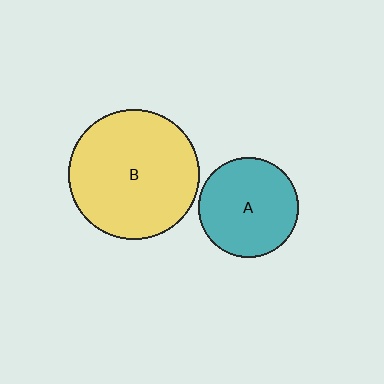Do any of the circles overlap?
No, none of the circles overlap.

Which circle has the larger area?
Circle B (yellow).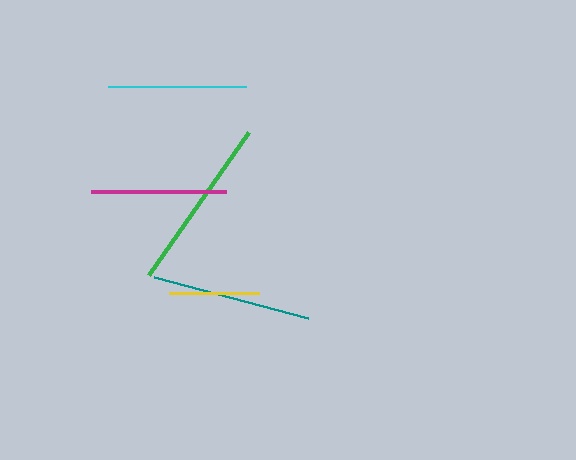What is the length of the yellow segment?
The yellow segment is approximately 89 pixels long.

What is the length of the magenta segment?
The magenta segment is approximately 135 pixels long.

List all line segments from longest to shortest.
From longest to shortest: green, teal, cyan, magenta, yellow.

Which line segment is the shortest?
The yellow line is the shortest at approximately 89 pixels.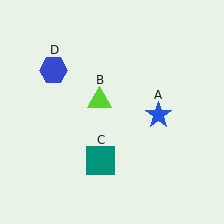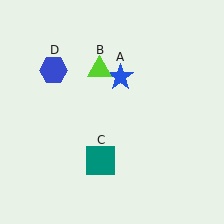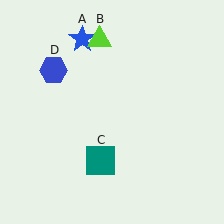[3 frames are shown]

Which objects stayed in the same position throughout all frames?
Teal square (object C) and blue hexagon (object D) remained stationary.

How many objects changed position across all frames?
2 objects changed position: blue star (object A), lime triangle (object B).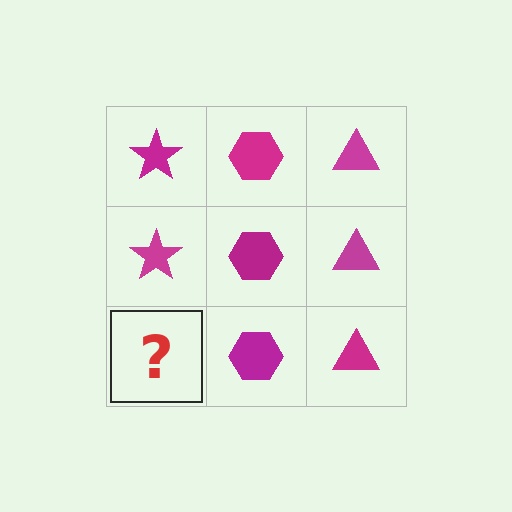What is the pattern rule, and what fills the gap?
The rule is that each column has a consistent shape. The gap should be filled with a magenta star.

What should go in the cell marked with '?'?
The missing cell should contain a magenta star.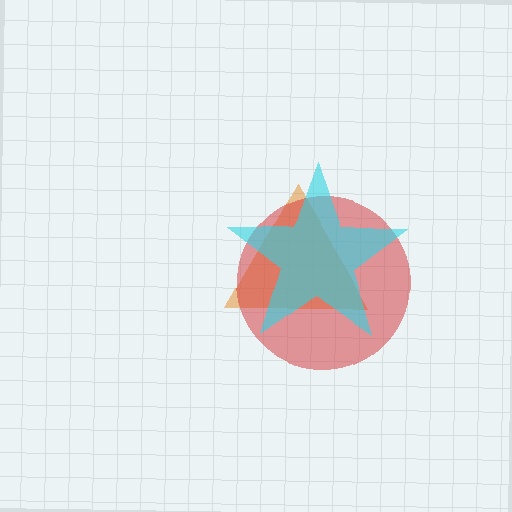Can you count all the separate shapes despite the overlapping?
Yes, there are 3 separate shapes.